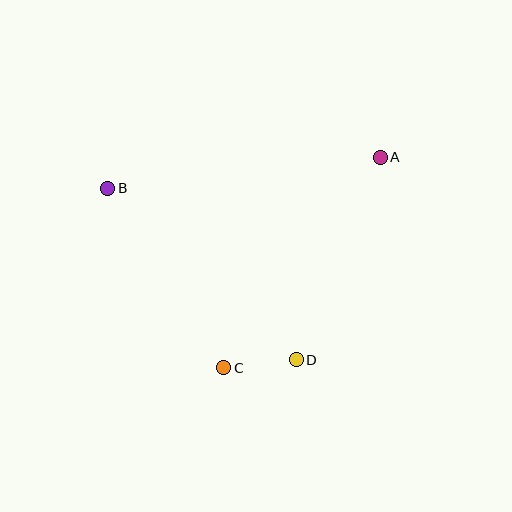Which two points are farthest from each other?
Points A and B are farthest from each other.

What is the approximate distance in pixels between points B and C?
The distance between B and C is approximately 214 pixels.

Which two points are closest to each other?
Points C and D are closest to each other.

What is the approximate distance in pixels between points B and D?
The distance between B and D is approximately 255 pixels.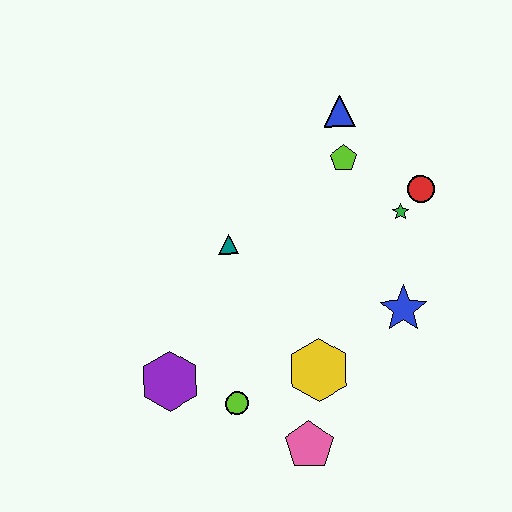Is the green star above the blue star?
Yes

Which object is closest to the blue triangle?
The lime pentagon is closest to the blue triangle.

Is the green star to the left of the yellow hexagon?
No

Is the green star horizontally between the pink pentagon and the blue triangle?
No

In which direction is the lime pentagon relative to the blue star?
The lime pentagon is above the blue star.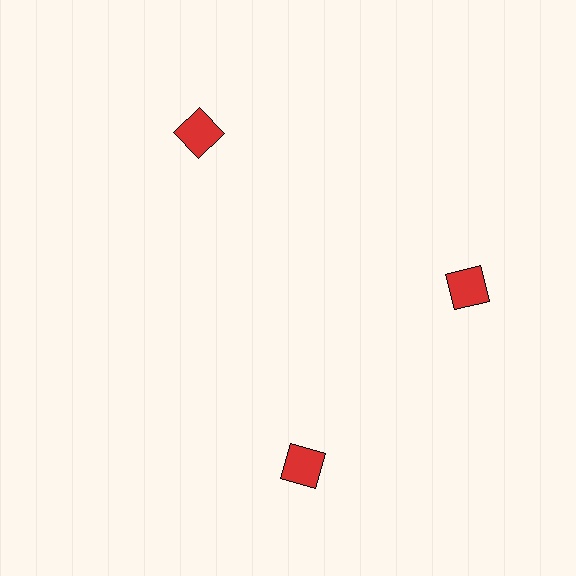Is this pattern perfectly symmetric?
No. The 3 red squares are arranged in a ring, but one element near the 7 o'clock position is rotated out of alignment along the ring, breaking the 3-fold rotational symmetry.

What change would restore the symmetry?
The symmetry would be restored by rotating it back into even spacing with its neighbors so that all 3 squares sit at equal angles and equal distance from the center.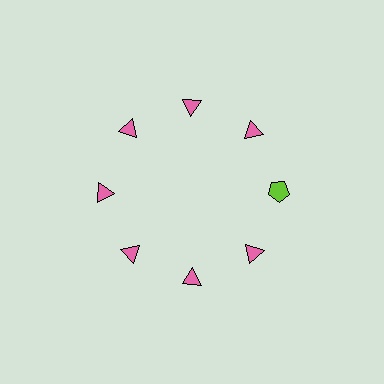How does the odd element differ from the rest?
It differs in both color (lime instead of pink) and shape (pentagon instead of triangle).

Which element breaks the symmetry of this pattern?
The lime pentagon at roughly the 3 o'clock position breaks the symmetry. All other shapes are pink triangles.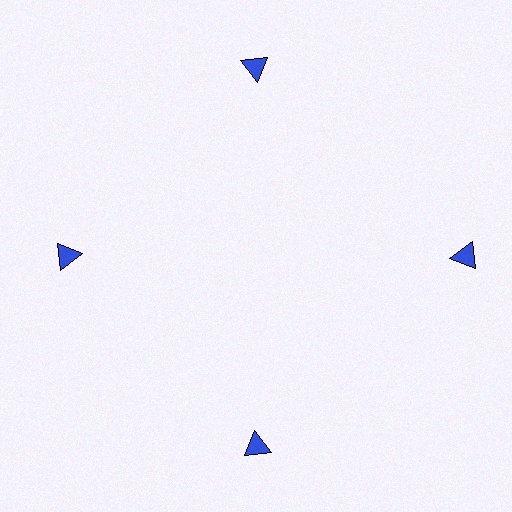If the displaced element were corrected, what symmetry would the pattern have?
It would have 4-fold rotational symmetry — the pattern would map onto itself every 90 degrees.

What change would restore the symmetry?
The symmetry would be restored by moving it inward, back onto the ring so that all 4 triangles sit at equal angles and equal distance from the center.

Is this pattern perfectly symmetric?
No. The 4 blue triangles are arranged in a ring, but one element near the 3 o'clock position is pushed outward from the center, breaking the 4-fold rotational symmetry.